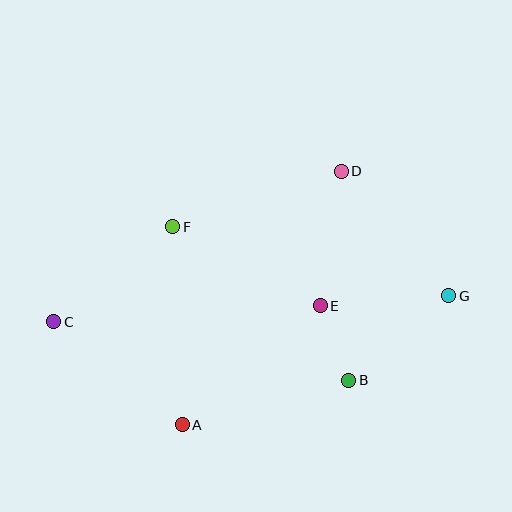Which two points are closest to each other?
Points B and E are closest to each other.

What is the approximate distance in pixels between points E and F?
The distance between E and F is approximately 167 pixels.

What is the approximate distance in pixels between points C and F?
The distance between C and F is approximately 152 pixels.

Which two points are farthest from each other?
Points C and G are farthest from each other.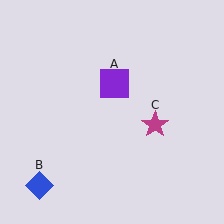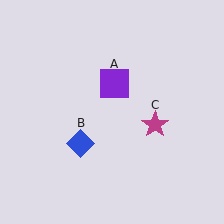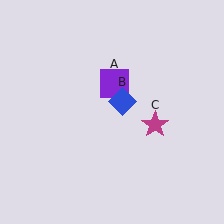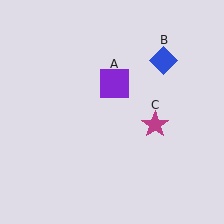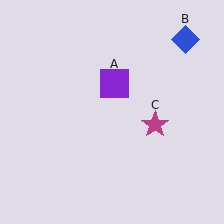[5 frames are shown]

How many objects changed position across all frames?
1 object changed position: blue diamond (object B).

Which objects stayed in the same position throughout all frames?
Purple square (object A) and magenta star (object C) remained stationary.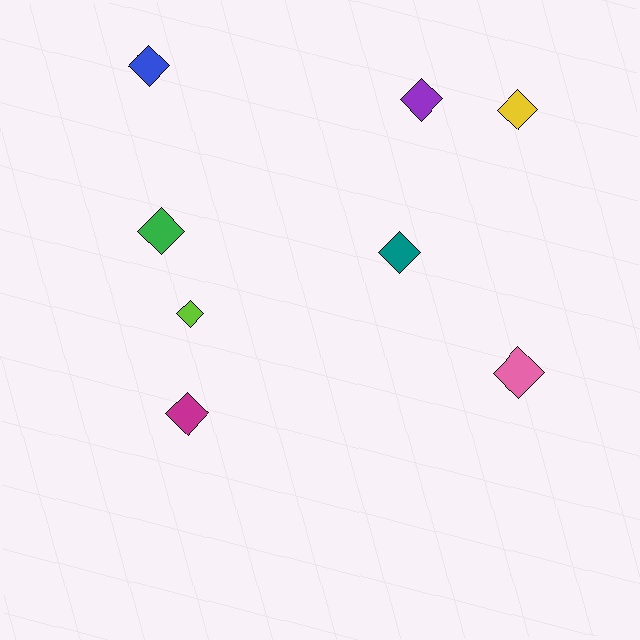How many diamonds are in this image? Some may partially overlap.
There are 8 diamonds.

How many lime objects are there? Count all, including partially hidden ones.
There is 1 lime object.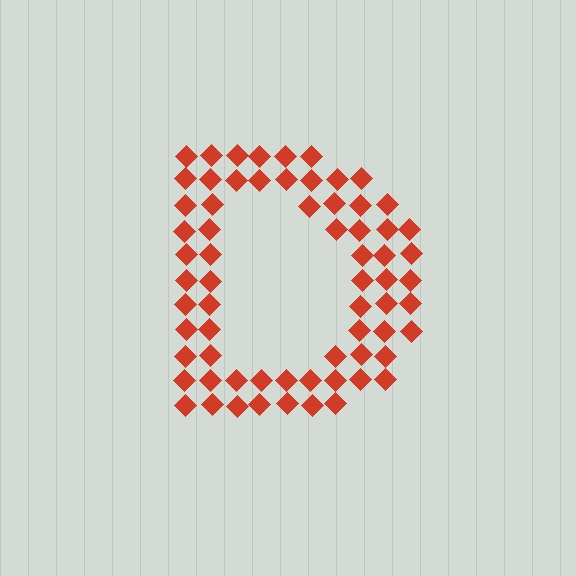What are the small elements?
The small elements are diamonds.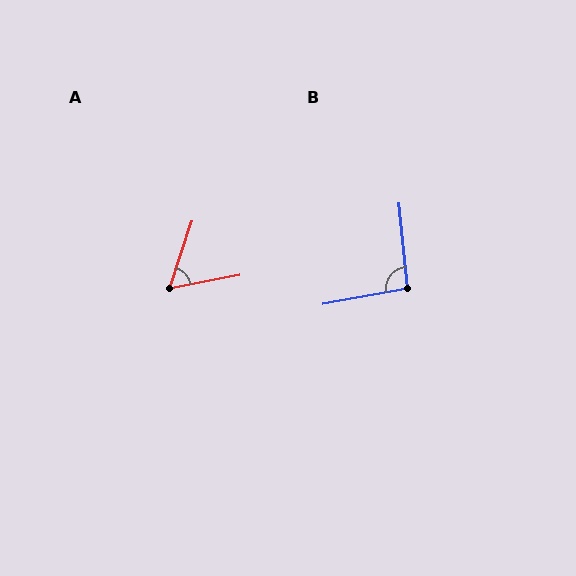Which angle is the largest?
B, at approximately 95 degrees.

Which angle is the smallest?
A, at approximately 61 degrees.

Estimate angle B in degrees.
Approximately 95 degrees.